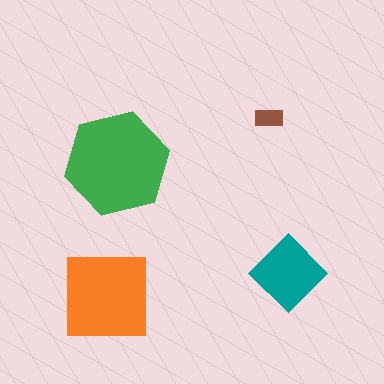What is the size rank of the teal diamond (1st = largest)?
3rd.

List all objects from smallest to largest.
The brown rectangle, the teal diamond, the orange square, the green hexagon.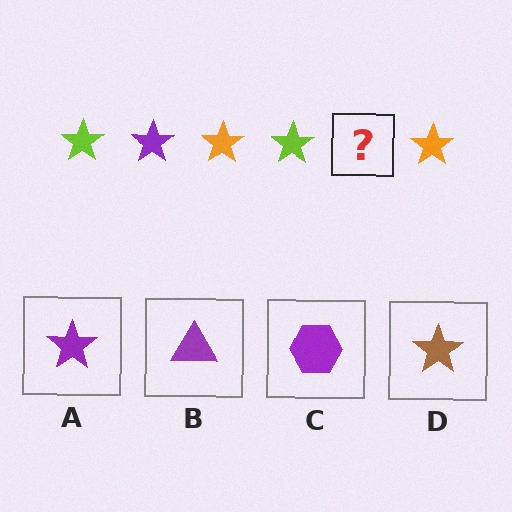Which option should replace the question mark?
Option A.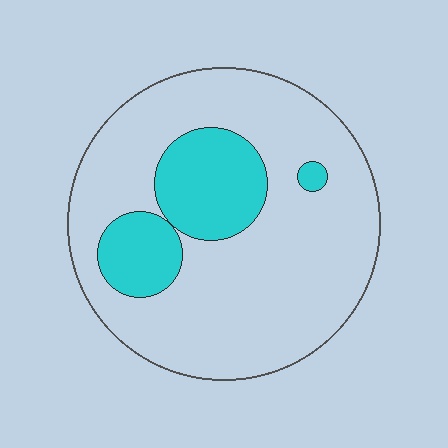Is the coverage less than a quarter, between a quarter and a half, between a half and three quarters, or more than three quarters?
Less than a quarter.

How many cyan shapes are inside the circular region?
3.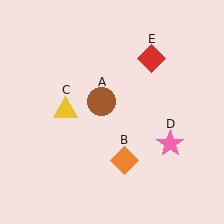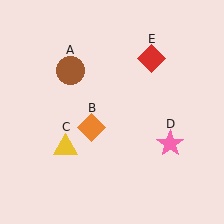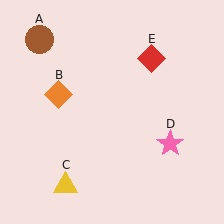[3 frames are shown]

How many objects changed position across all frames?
3 objects changed position: brown circle (object A), orange diamond (object B), yellow triangle (object C).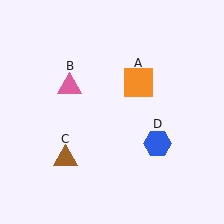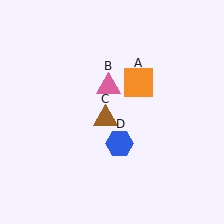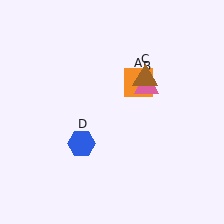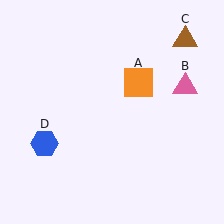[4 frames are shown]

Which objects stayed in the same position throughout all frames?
Orange square (object A) remained stationary.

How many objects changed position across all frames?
3 objects changed position: pink triangle (object B), brown triangle (object C), blue hexagon (object D).